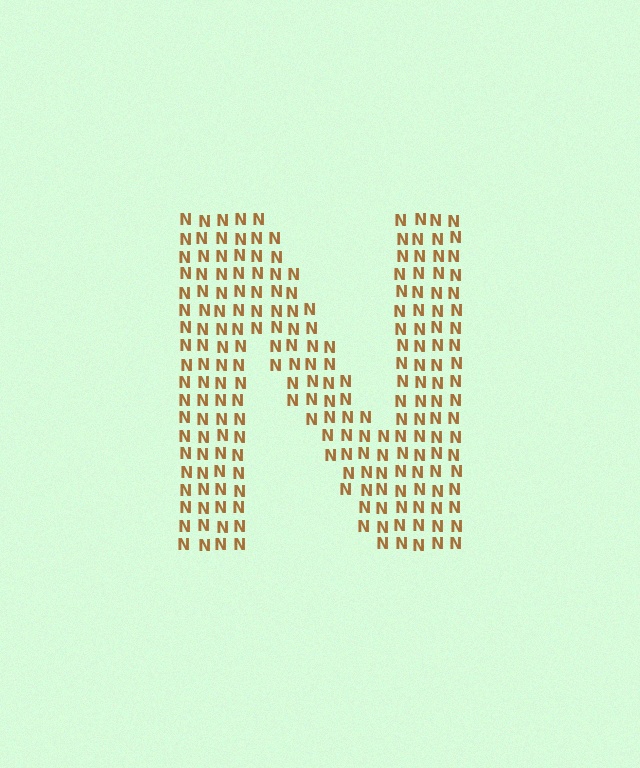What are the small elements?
The small elements are letter N's.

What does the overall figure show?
The overall figure shows the letter N.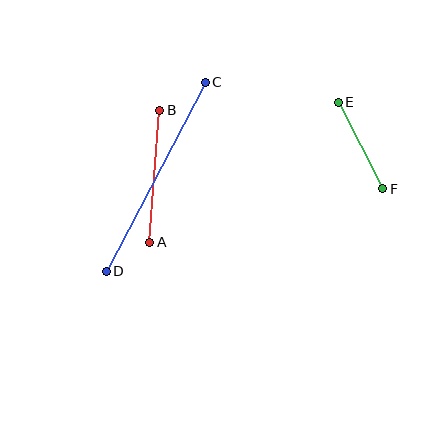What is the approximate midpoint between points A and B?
The midpoint is at approximately (155, 176) pixels.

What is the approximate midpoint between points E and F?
The midpoint is at approximately (360, 145) pixels.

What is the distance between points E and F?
The distance is approximately 97 pixels.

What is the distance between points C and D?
The distance is approximately 214 pixels.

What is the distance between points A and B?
The distance is approximately 132 pixels.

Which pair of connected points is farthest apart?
Points C and D are farthest apart.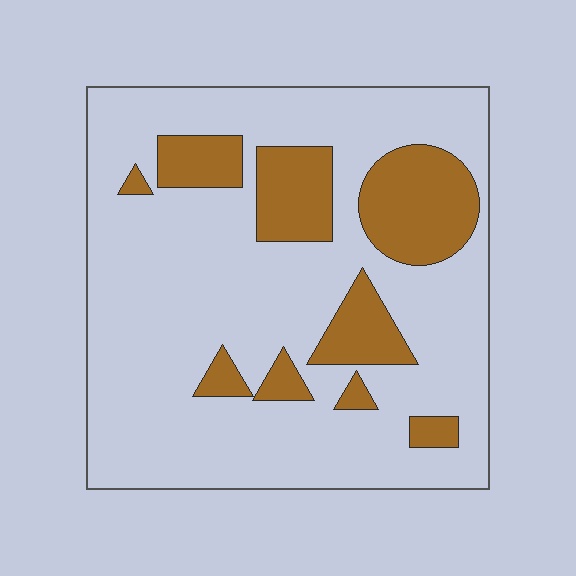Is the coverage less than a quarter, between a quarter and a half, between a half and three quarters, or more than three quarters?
Less than a quarter.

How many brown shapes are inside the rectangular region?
9.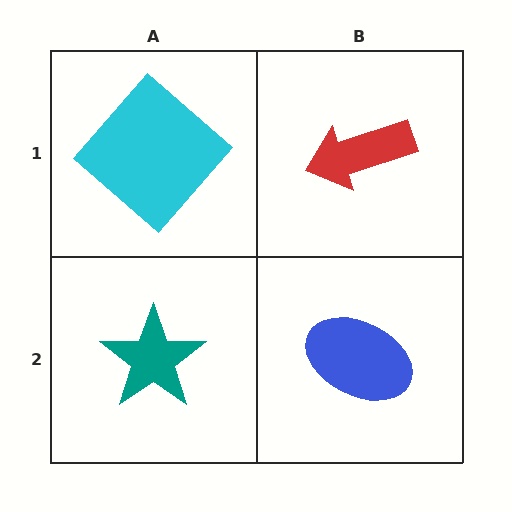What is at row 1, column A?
A cyan diamond.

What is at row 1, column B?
A red arrow.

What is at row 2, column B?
A blue ellipse.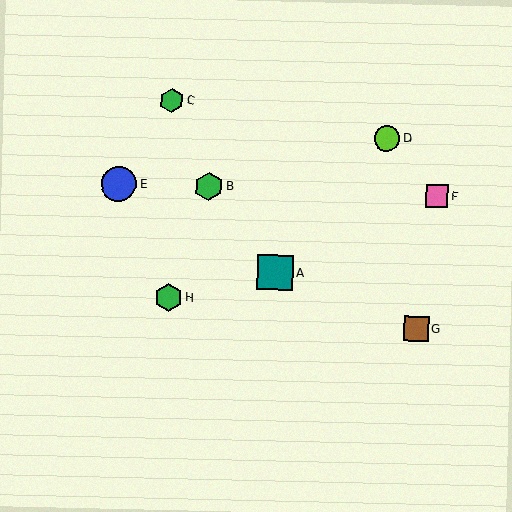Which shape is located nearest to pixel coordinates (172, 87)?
The green hexagon (labeled C) at (172, 100) is nearest to that location.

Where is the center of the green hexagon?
The center of the green hexagon is at (172, 100).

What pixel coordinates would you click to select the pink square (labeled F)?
Click at (437, 196) to select the pink square F.